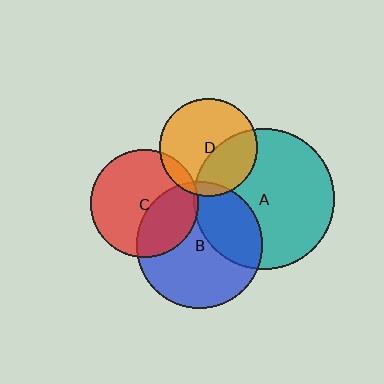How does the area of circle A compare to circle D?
Approximately 2.0 times.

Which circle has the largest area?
Circle A (teal).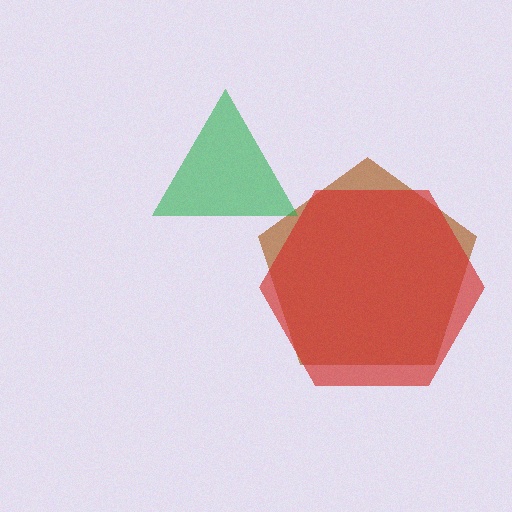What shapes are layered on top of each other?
The layered shapes are: a brown pentagon, a green triangle, a red hexagon.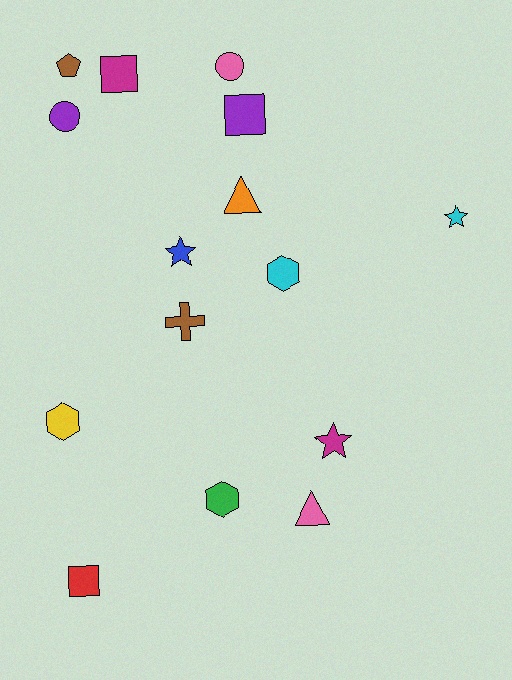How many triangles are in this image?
There are 2 triangles.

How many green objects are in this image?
There is 1 green object.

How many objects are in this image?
There are 15 objects.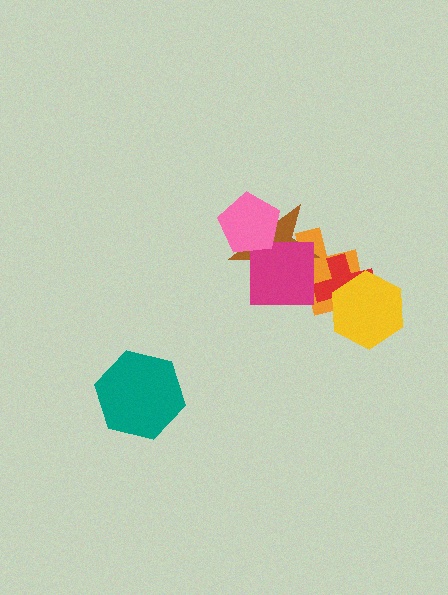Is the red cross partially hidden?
Yes, it is partially covered by another shape.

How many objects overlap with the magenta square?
2 objects overlap with the magenta square.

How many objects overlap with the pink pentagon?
1 object overlaps with the pink pentagon.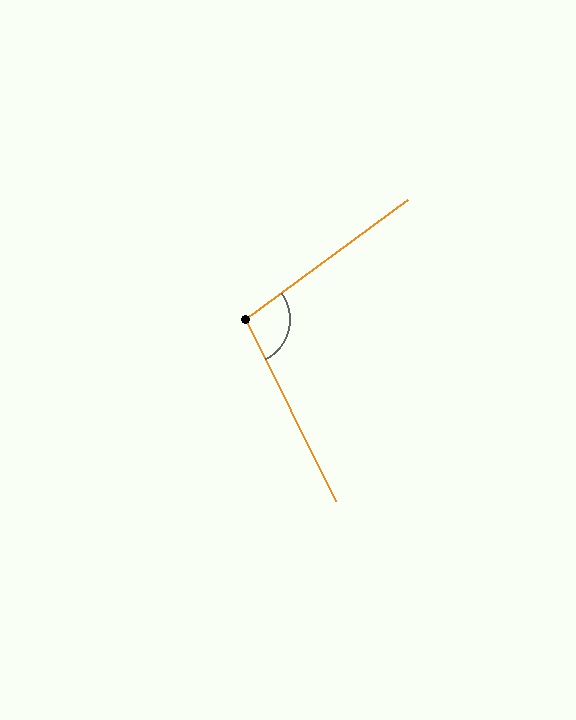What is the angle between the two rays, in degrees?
Approximately 100 degrees.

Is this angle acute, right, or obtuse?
It is obtuse.